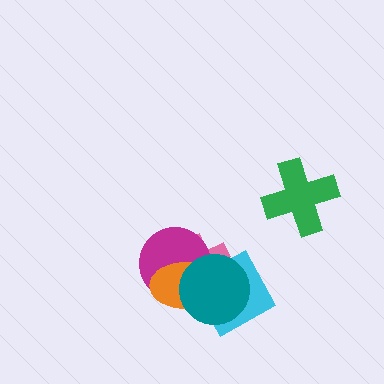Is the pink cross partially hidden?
Yes, it is partially covered by another shape.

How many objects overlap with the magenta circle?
4 objects overlap with the magenta circle.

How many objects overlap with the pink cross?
4 objects overlap with the pink cross.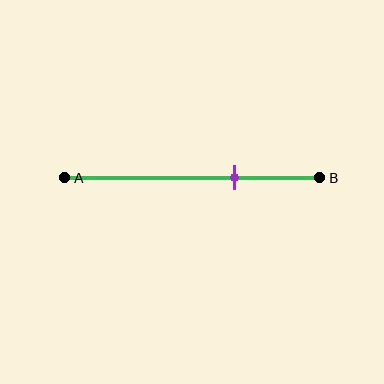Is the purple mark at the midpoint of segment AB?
No, the mark is at about 65% from A, not at the 50% midpoint.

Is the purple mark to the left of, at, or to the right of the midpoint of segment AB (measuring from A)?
The purple mark is to the right of the midpoint of segment AB.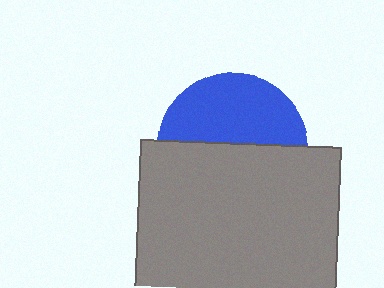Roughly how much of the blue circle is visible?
About half of it is visible (roughly 46%).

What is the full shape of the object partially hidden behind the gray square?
The partially hidden object is a blue circle.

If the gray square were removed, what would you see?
You would see the complete blue circle.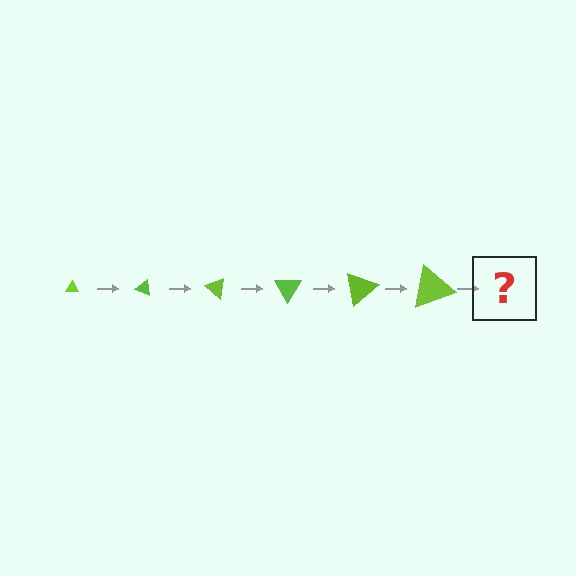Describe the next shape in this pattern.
It should be a triangle, larger than the previous one and rotated 120 degrees from the start.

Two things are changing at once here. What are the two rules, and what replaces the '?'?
The two rules are that the triangle grows larger each step and it rotates 20 degrees each step. The '?' should be a triangle, larger than the previous one and rotated 120 degrees from the start.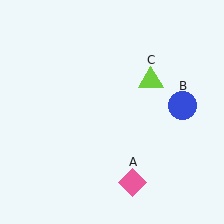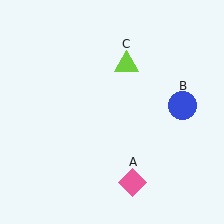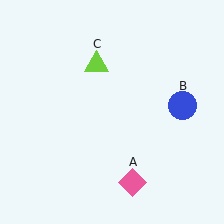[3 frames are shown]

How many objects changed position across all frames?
1 object changed position: lime triangle (object C).